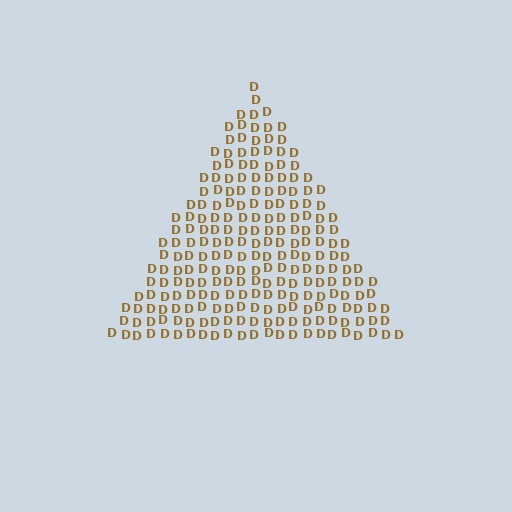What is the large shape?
The large shape is a triangle.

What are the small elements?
The small elements are letter D's.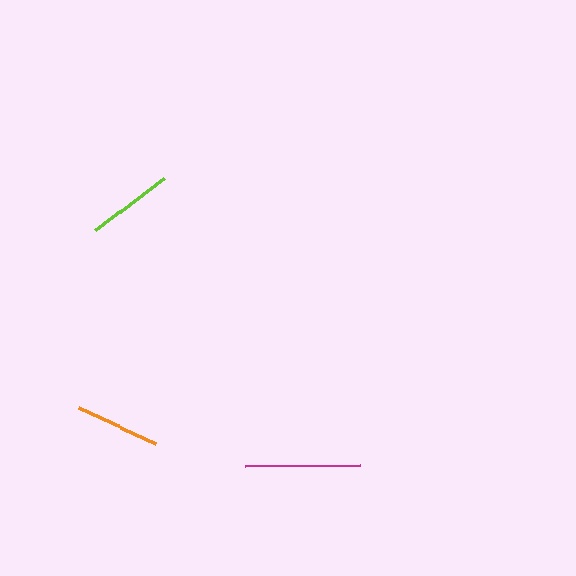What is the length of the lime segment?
The lime segment is approximately 86 pixels long.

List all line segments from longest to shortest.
From longest to shortest: magenta, lime, orange.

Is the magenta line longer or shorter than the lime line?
The magenta line is longer than the lime line.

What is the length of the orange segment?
The orange segment is approximately 86 pixels long.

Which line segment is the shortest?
The orange line is the shortest at approximately 86 pixels.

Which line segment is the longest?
The magenta line is the longest at approximately 115 pixels.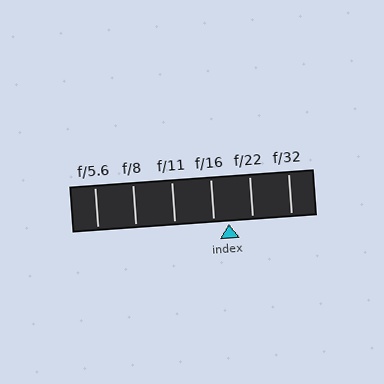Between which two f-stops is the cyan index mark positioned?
The index mark is between f/16 and f/22.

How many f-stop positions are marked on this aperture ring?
There are 6 f-stop positions marked.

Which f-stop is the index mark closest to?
The index mark is closest to f/16.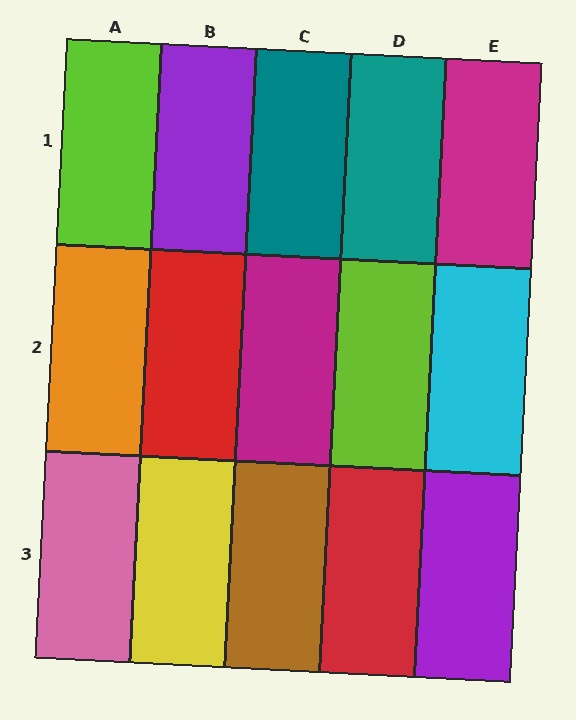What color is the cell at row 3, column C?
Brown.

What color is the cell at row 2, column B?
Red.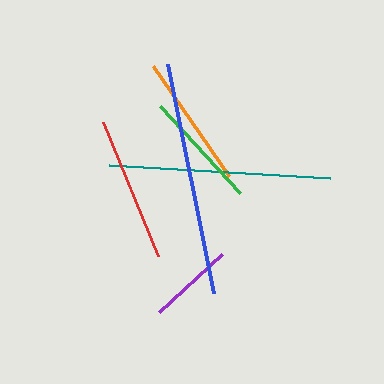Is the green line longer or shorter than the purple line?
The green line is longer than the purple line.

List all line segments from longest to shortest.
From longest to shortest: blue, teal, red, orange, green, purple.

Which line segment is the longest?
The blue line is the longest at approximately 234 pixels.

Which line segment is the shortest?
The purple line is the shortest at approximately 85 pixels.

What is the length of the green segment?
The green segment is approximately 118 pixels long.